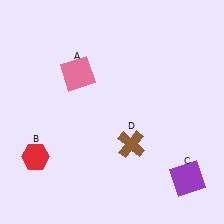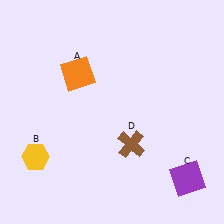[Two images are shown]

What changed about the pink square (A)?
In Image 1, A is pink. In Image 2, it changed to orange.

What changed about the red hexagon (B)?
In Image 1, B is red. In Image 2, it changed to yellow.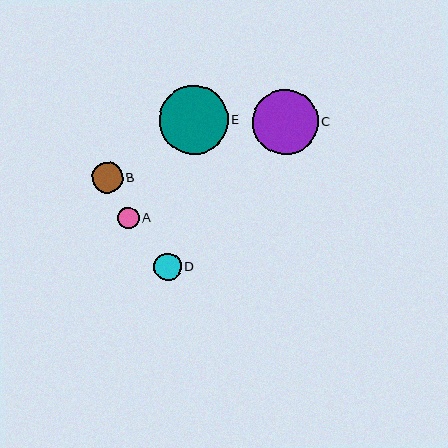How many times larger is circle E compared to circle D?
Circle E is approximately 2.5 times the size of circle D.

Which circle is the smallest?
Circle A is the smallest with a size of approximately 22 pixels.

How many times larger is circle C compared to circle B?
Circle C is approximately 2.1 times the size of circle B.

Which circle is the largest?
Circle E is the largest with a size of approximately 69 pixels.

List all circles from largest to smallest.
From largest to smallest: E, C, B, D, A.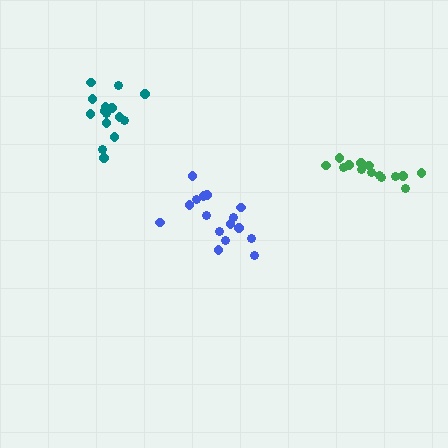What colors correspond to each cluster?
The clusters are colored: blue, teal, green.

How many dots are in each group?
Group 1: 16 dots, Group 2: 15 dots, Group 3: 14 dots (45 total).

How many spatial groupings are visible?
There are 3 spatial groupings.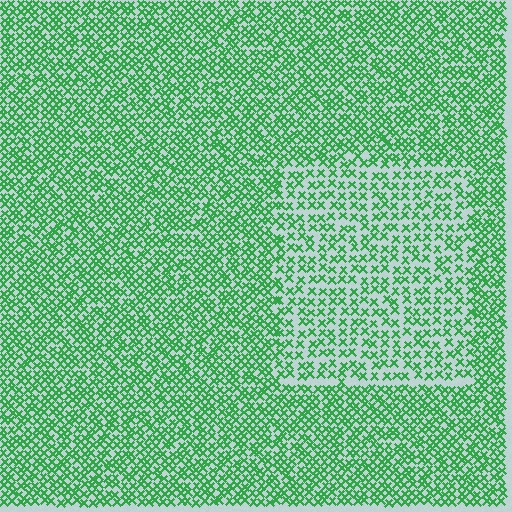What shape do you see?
I see a rectangle.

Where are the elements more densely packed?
The elements are more densely packed outside the rectangle boundary.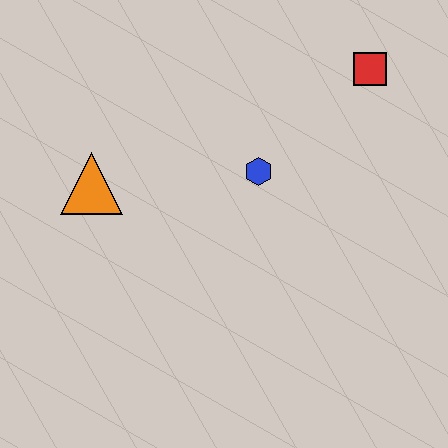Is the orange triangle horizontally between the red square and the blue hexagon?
No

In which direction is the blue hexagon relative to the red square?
The blue hexagon is to the left of the red square.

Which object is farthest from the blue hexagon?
The orange triangle is farthest from the blue hexagon.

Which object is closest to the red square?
The blue hexagon is closest to the red square.